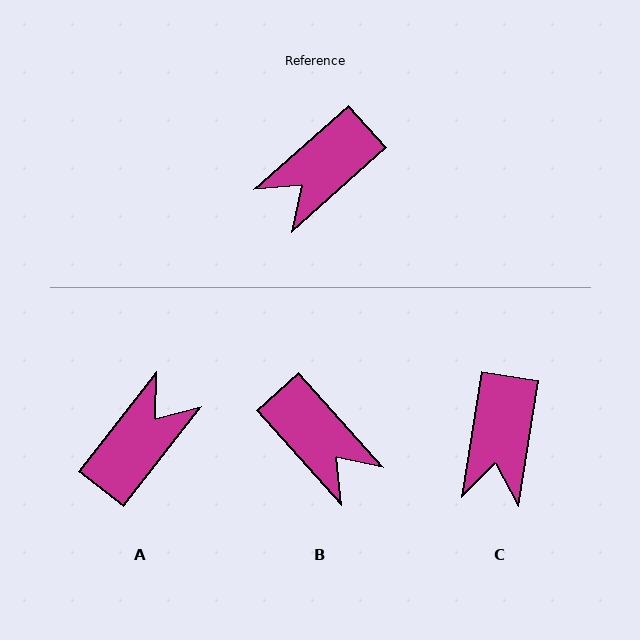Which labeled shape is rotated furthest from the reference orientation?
A, about 170 degrees away.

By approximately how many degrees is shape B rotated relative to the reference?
Approximately 90 degrees counter-clockwise.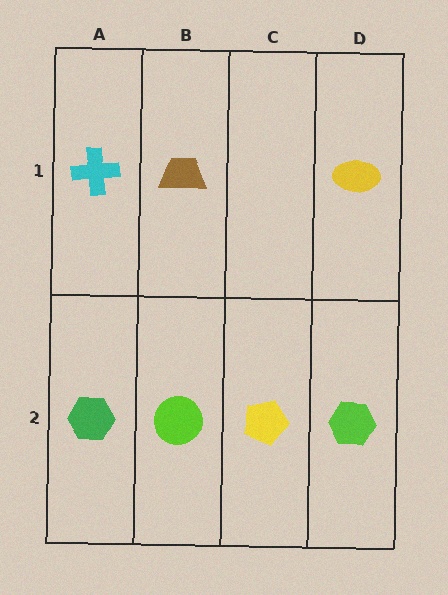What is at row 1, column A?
A cyan cross.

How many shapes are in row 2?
4 shapes.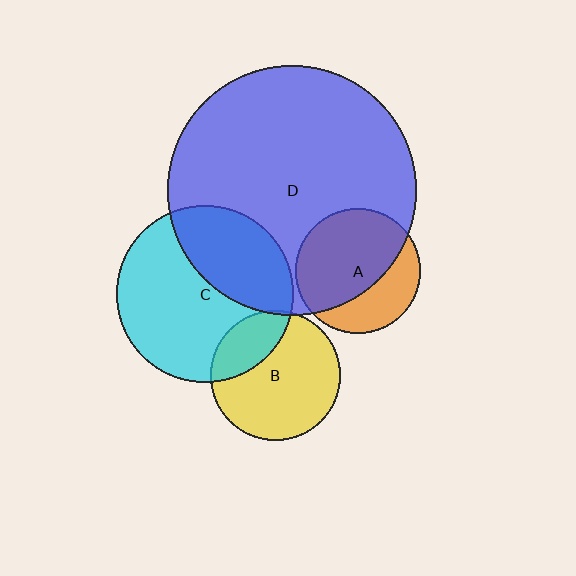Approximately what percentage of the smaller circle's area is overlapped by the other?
Approximately 25%.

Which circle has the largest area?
Circle D (blue).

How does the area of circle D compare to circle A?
Approximately 4.0 times.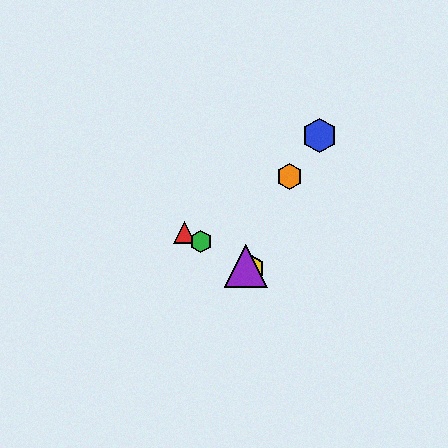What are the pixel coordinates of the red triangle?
The red triangle is at (185, 233).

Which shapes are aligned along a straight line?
The red triangle, the green hexagon, the yellow hexagon, the purple triangle are aligned along a straight line.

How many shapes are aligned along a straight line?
4 shapes (the red triangle, the green hexagon, the yellow hexagon, the purple triangle) are aligned along a straight line.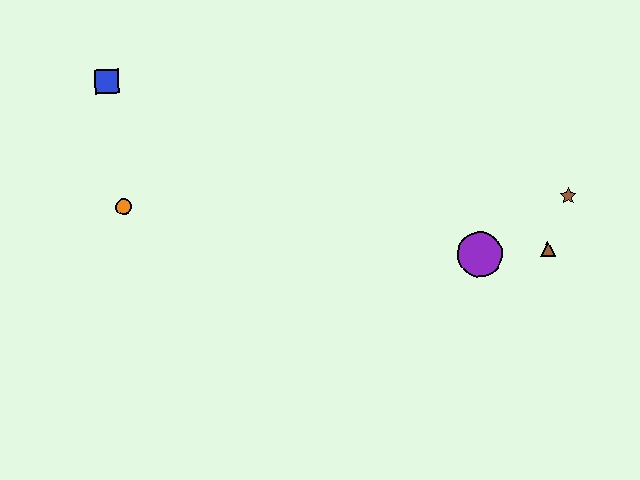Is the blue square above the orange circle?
Yes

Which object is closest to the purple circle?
The brown triangle is closest to the purple circle.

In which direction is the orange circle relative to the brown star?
The orange circle is to the left of the brown star.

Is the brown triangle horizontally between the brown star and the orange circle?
Yes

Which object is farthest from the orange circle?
The brown star is farthest from the orange circle.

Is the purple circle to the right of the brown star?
No